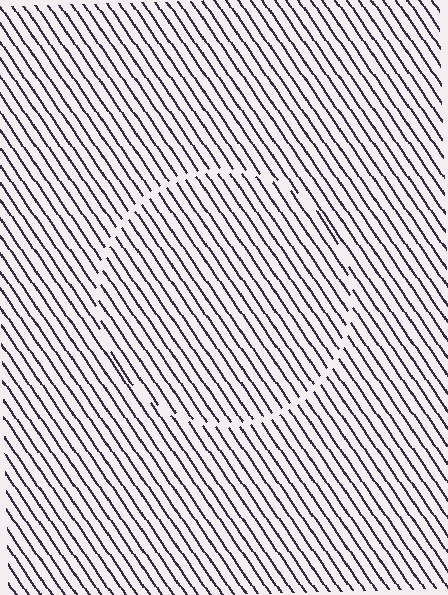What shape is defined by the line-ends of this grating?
An illusory circle. The interior of the shape contains the same grating, shifted by half a period — the contour is defined by the phase discontinuity where line-ends from the inner and outer gratings abut.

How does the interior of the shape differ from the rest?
The interior of the shape contains the same grating, shifted by half a period — the contour is defined by the phase discontinuity where line-ends from the inner and outer gratings abut.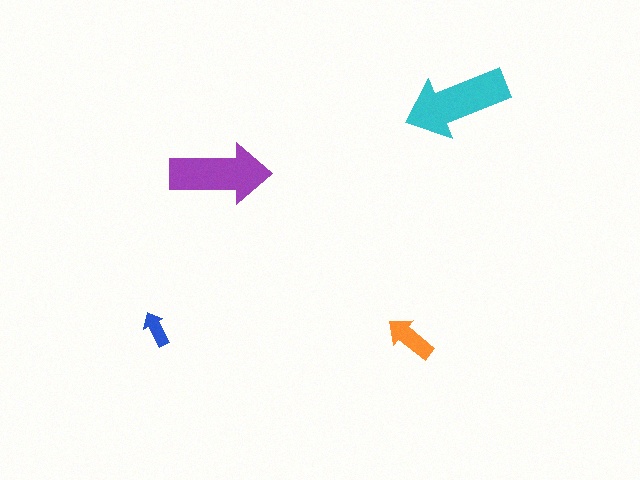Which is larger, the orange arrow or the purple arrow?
The purple one.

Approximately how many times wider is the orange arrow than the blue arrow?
About 1.5 times wider.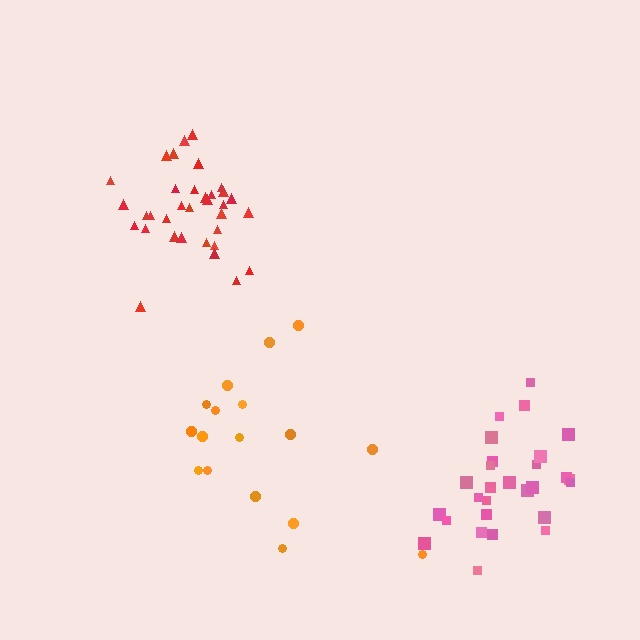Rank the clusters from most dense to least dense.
red, pink, orange.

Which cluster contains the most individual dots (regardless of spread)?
Red (34).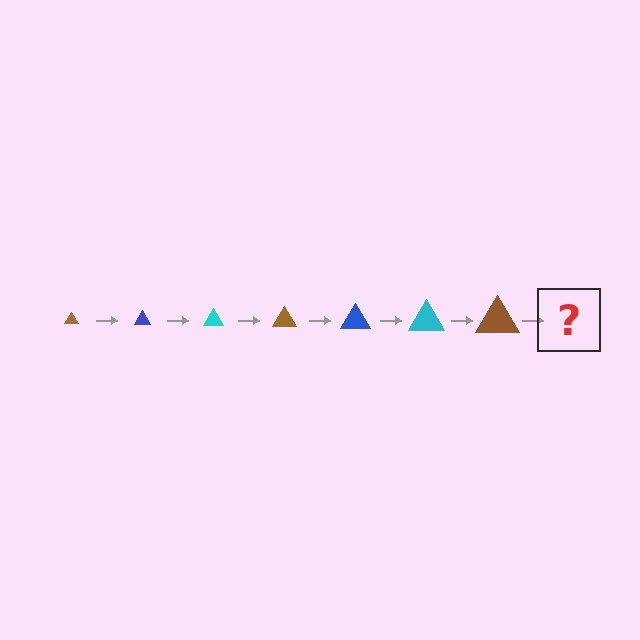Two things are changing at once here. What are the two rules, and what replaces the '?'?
The two rules are that the triangle grows larger each step and the color cycles through brown, blue, and cyan. The '?' should be a blue triangle, larger than the previous one.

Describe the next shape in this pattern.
It should be a blue triangle, larger than the previous one.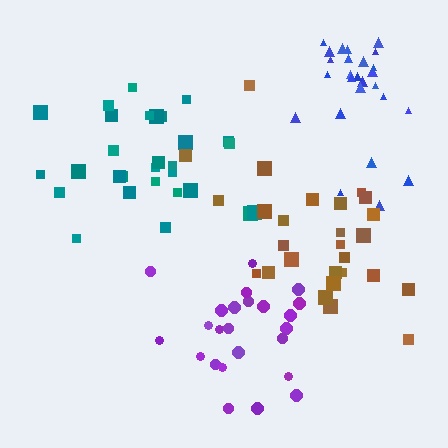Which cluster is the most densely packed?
Blue.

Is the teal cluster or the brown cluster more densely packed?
Brown.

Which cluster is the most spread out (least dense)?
Purple.